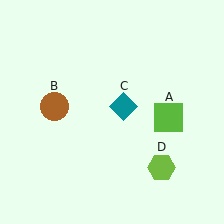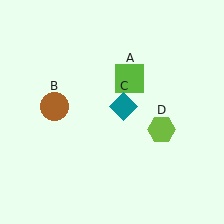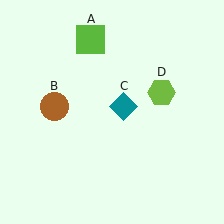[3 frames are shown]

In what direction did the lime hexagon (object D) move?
The lime hexagon (object D) moved up.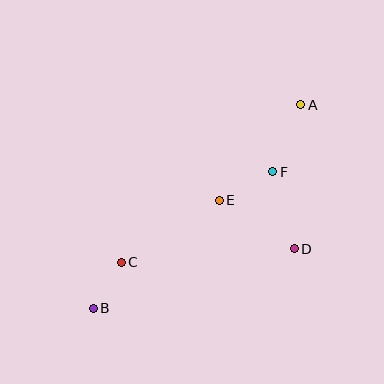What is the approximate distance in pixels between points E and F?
The distance between E and F is approximately 61 pixels.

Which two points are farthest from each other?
Points A and B are farthest from each other.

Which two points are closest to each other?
Points B and C are closest to each other.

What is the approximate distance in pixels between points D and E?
The distance between D and E is approximately 89 pixels.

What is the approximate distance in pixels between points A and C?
The distance between A and C is approximately 239 pixels.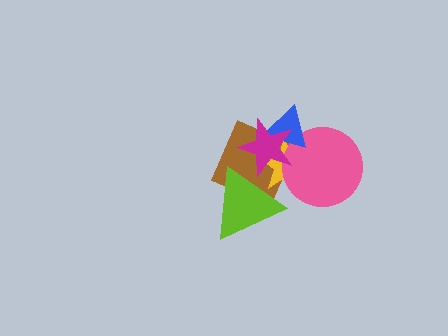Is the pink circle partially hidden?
Yes, it is partially covered by another shape.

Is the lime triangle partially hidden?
No, no other shape covers it.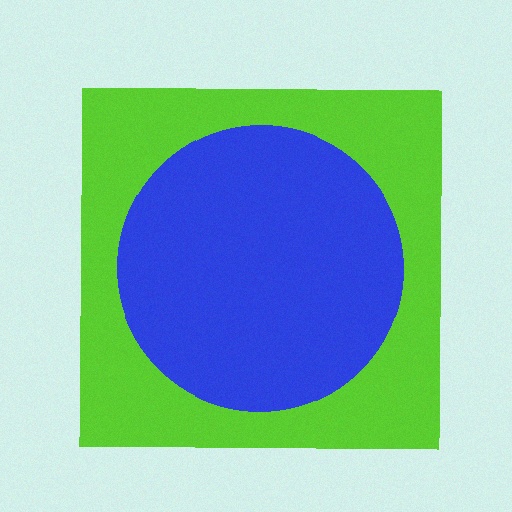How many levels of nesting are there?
2.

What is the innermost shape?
The blue circle.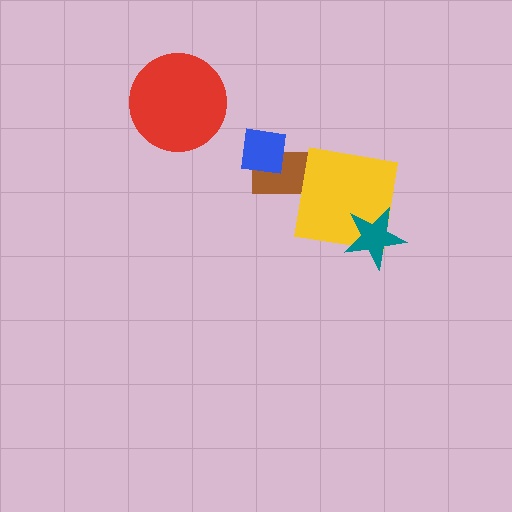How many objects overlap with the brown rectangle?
2 objects overlap with the brown rectangle.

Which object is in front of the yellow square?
The teal star is in front of the yellow square.